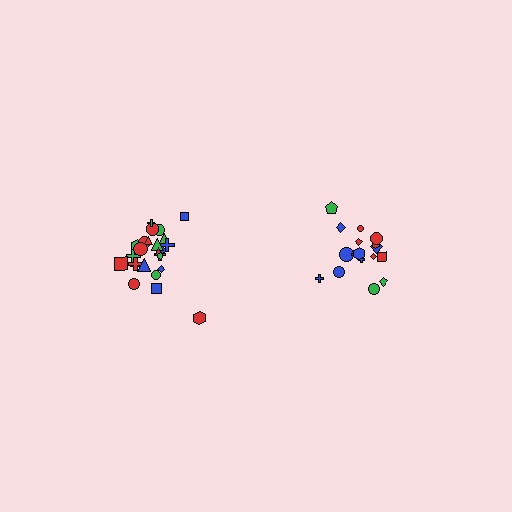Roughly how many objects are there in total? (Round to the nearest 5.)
Roughly 45 objects in total.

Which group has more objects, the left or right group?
The left group.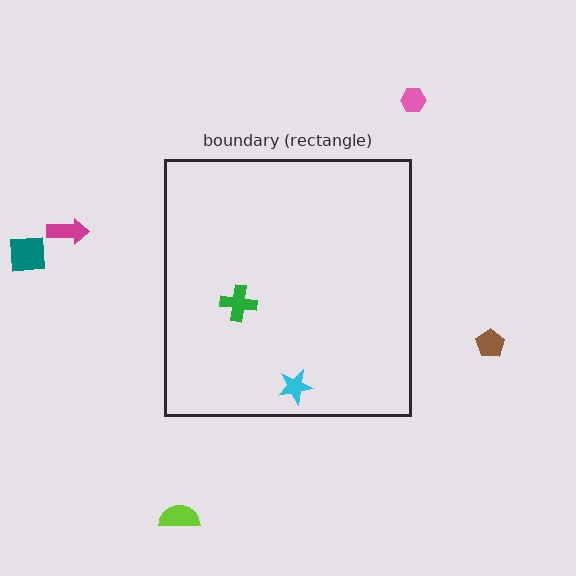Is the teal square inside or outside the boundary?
Outside.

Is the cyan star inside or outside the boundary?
Inside.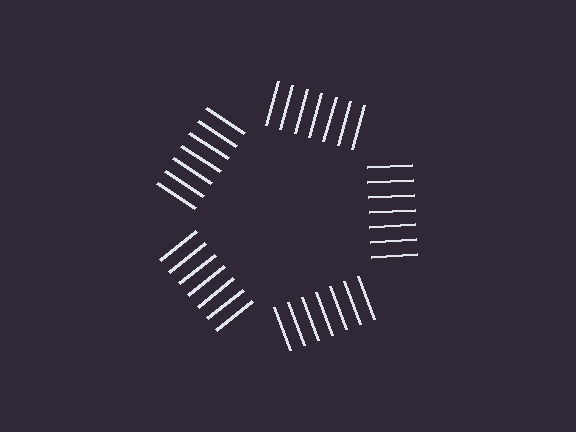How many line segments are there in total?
35 — 7 along each of the 5 edges.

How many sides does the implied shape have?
5 sides — the line-ends trace a pentagon.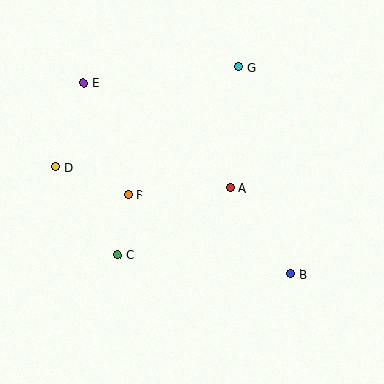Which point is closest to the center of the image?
Point A at (231, 188) is closest to the center.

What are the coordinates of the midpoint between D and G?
The midpoint between D and G is at (147, 117).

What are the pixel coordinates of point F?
Point F is at (128, 195).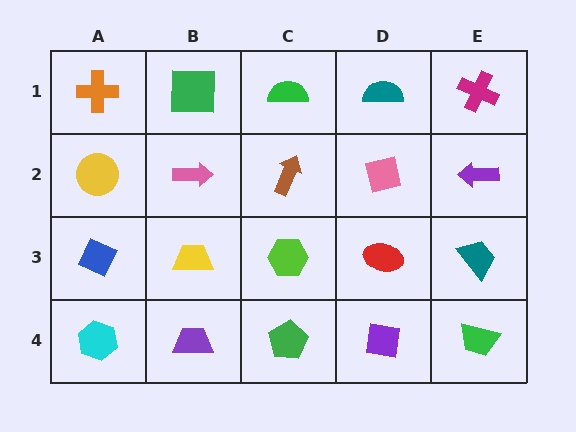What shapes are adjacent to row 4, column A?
A blue diamond (row 3, column A), a purple trapezoid (row 4, column B).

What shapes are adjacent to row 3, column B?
A pink arrow (row 2, column B), a purple trapezoid (row 4, column B), a blue diamond (row 3, column A), a lime hexagon (row 3, column C).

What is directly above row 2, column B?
A green square.